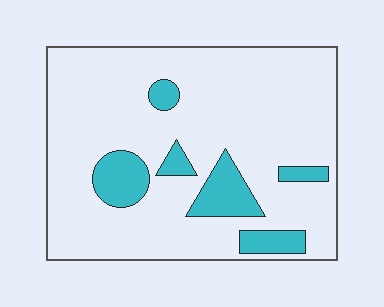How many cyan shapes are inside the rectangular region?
6.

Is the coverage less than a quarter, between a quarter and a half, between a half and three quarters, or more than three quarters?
Less than a quarter.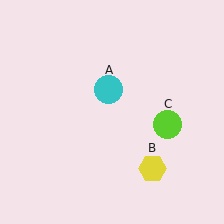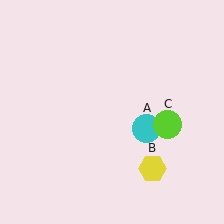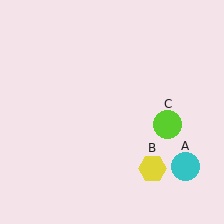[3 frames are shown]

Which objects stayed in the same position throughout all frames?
Yellow hexagon (object B) and lime circle (object C) remained stationary.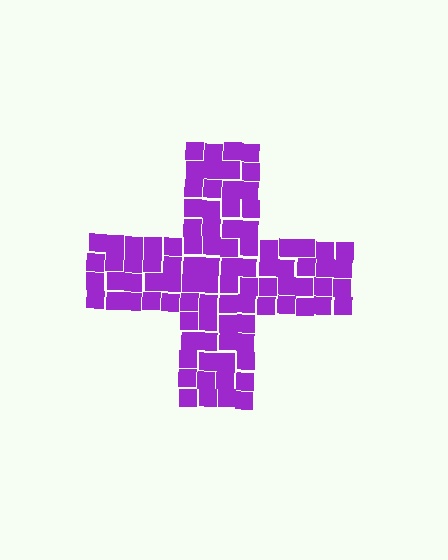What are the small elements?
The small elements are squares.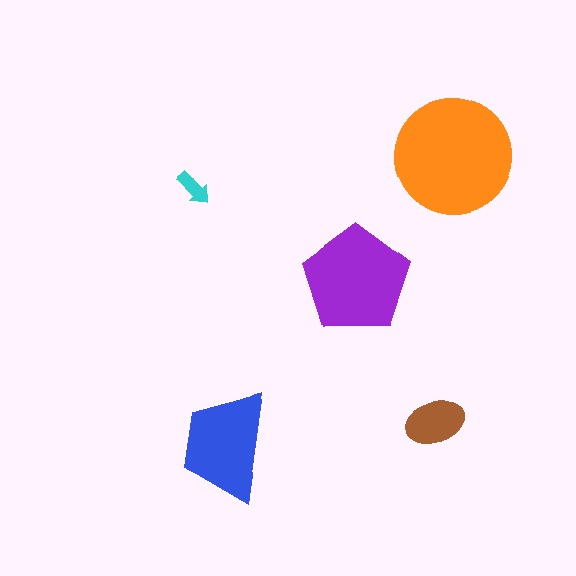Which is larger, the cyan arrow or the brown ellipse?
The brown ellipse.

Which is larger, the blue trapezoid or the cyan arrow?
The blue trapezoid.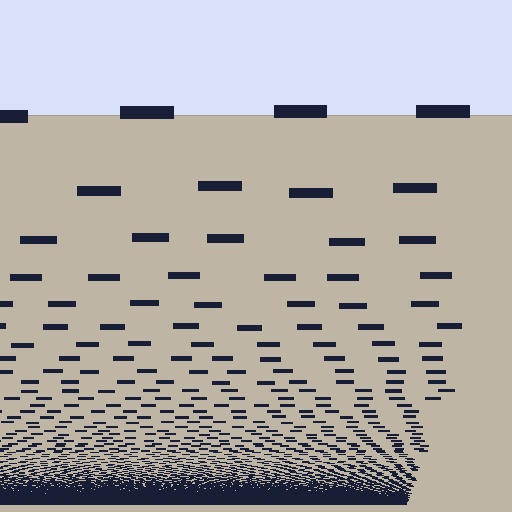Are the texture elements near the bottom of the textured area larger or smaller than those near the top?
Smaller. The gradient is inverted — elements near the bottom are smaller and denser.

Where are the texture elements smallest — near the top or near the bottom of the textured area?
Near the bottom.